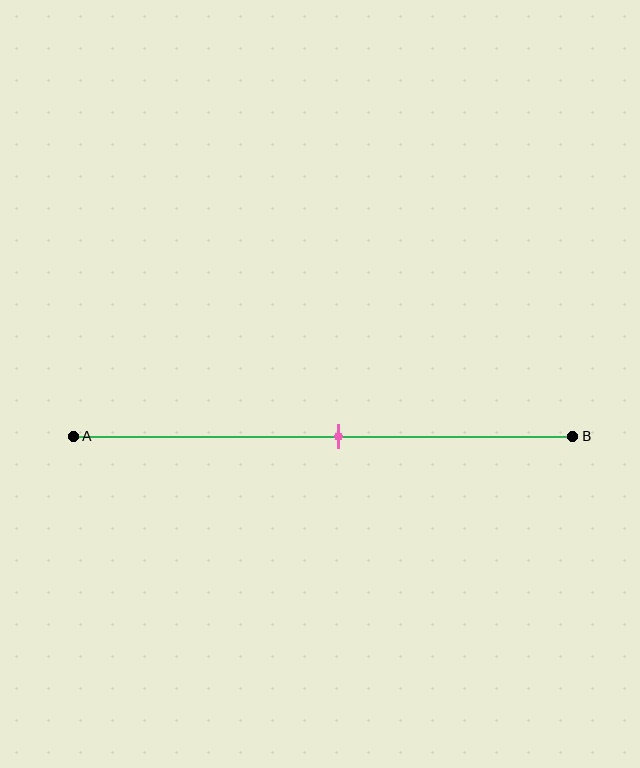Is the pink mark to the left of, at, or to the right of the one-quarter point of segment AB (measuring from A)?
The pink mark is to the right of the one-quarter point of segment AB.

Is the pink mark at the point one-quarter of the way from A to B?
No, the mark is at about 55% from A, not at the 25% one-quarter point.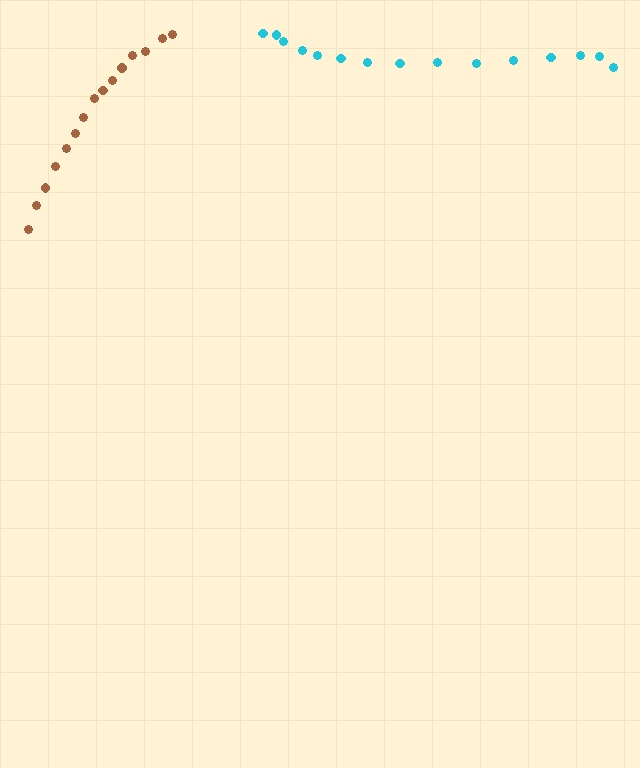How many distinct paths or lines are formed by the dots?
There are 2 distinct paths.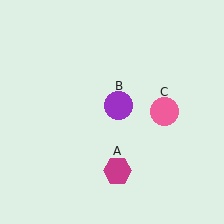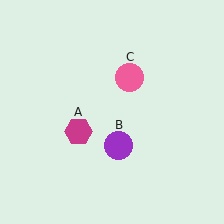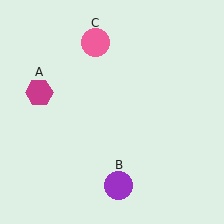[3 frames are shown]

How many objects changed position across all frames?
3 objects changed position: magenta hexagon (object A), purple circle (object B), pink circle (object C).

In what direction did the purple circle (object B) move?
The purple circle (object B) moved down.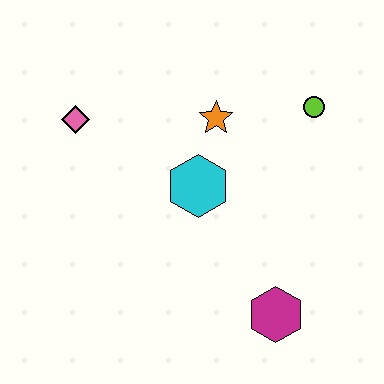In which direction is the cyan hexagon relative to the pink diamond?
The cyan hexagon is to the right of the pink diamond.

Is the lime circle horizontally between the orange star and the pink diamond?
No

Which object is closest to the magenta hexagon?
The cyan hexagon is closest to the magenta hexagon.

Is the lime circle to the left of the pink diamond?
No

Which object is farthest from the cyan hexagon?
The magenta hexagon is farthest from the cyan hexagon.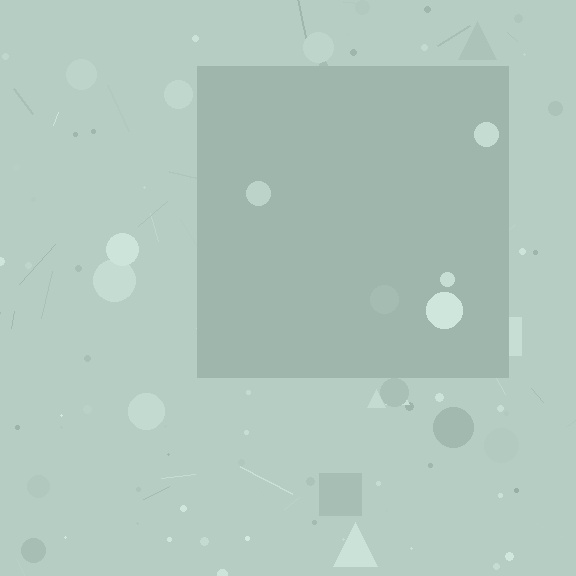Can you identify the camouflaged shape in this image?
The camouflaged shape is a square.